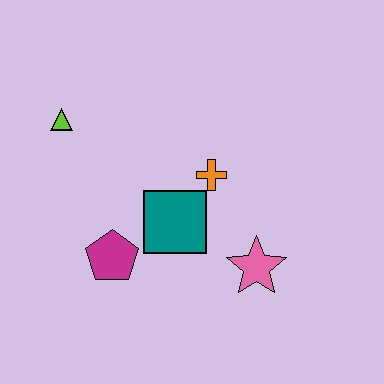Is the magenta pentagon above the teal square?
No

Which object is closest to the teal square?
The orange cross is closest to the teal square.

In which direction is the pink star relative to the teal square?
The pink star is to the right of the teal square.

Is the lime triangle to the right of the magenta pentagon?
No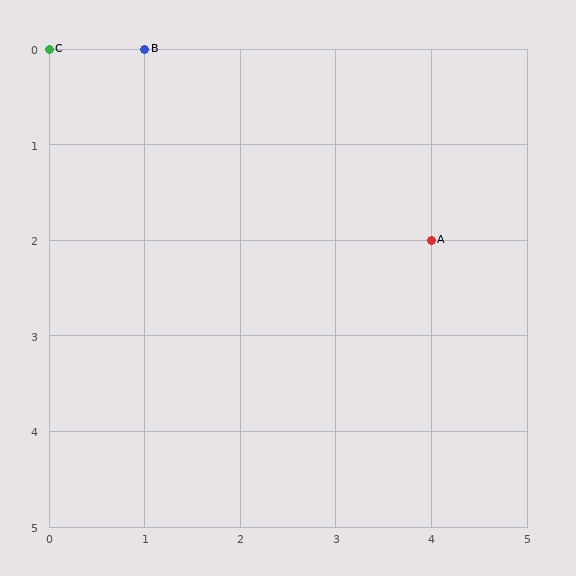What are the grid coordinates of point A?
Point A is at grid coordinates (4, 2).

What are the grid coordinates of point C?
Point C is at grid coordinates (0, 0).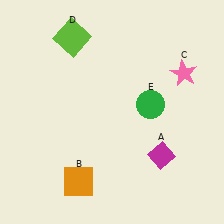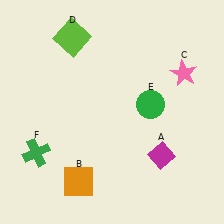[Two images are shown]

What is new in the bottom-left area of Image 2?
A green cross (F) was added in the bottom-left area of Image 2.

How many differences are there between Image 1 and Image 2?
There is 1 difference between the two images.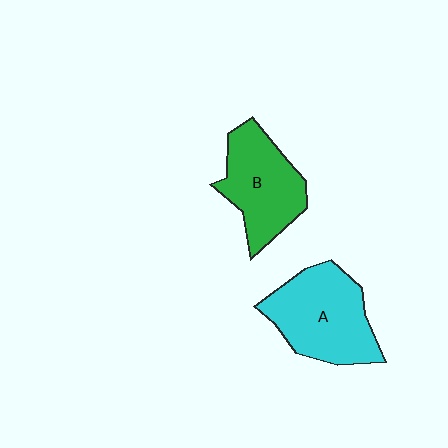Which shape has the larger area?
Shape A (cyan).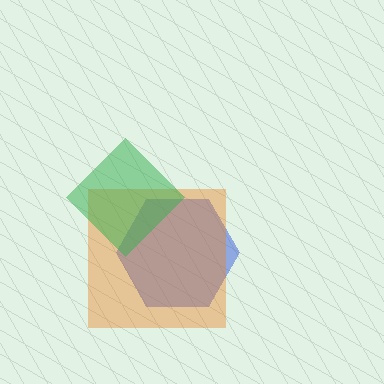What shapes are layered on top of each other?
The layered shapes are: a blue hexagon, an orange square, a green diamond.